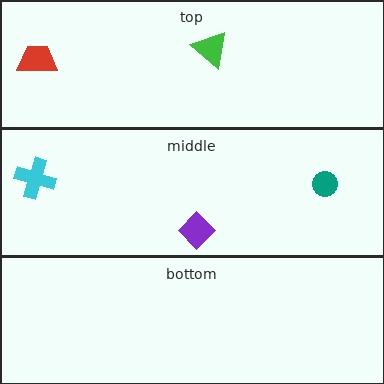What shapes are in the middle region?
The purple diamond, the teal circle, the cyan cross.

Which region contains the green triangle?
The top region.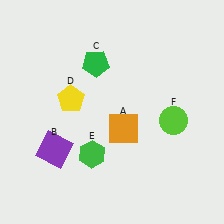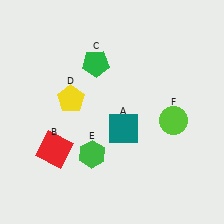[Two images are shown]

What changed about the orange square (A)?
In Image 1, A is orange. In Image 2, it changed to teal.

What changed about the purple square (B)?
In Image 1, B is purple. In Image 2, it changed to red.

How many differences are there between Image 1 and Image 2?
There are 2 differences between the two images.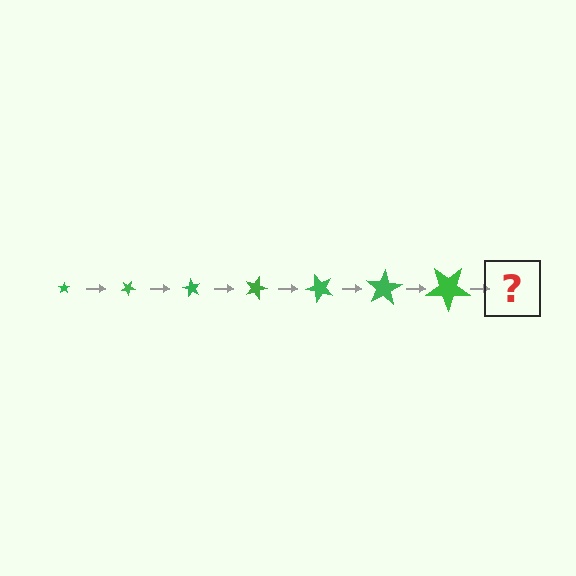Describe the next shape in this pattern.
It should be a star, larger than the previous one and rotated 210 degrees from the start.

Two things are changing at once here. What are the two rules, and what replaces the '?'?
The two rules are that the star grows larger each step and it rotates 30 degrees each step. The '?' should be a star, larger than the previous one and rotated 210 degrees from the start.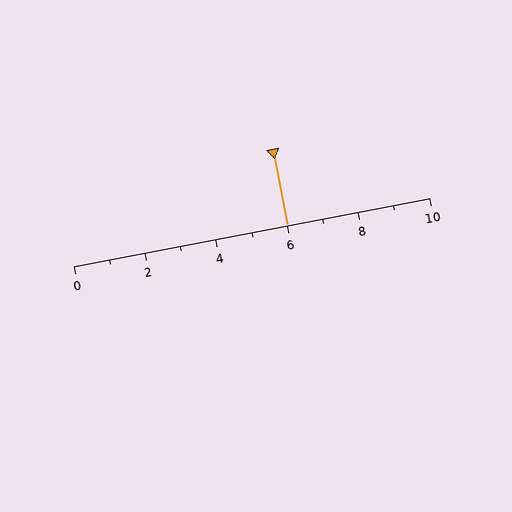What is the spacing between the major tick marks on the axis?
The major ticks are spaced 2 apart.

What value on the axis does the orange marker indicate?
The marker indicates approximately 6.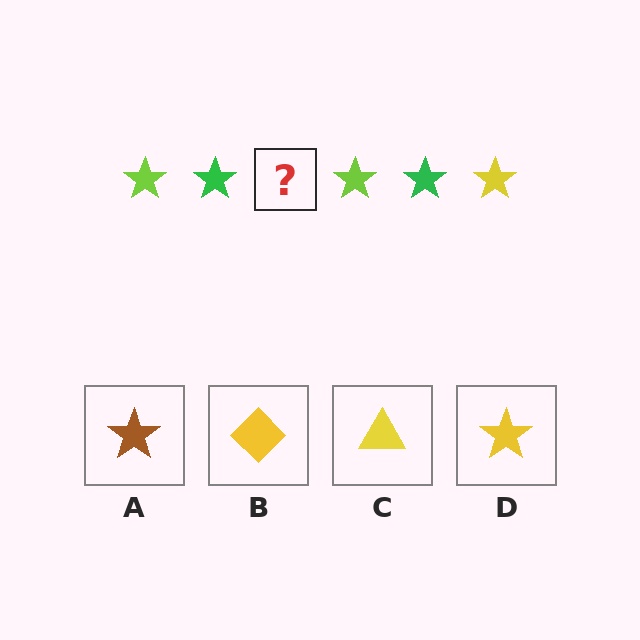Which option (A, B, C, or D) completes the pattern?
D.